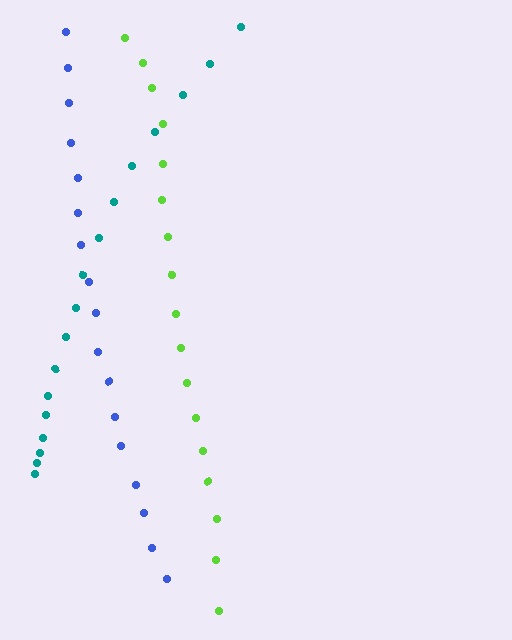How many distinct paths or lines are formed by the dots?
There are 3 distinct paths.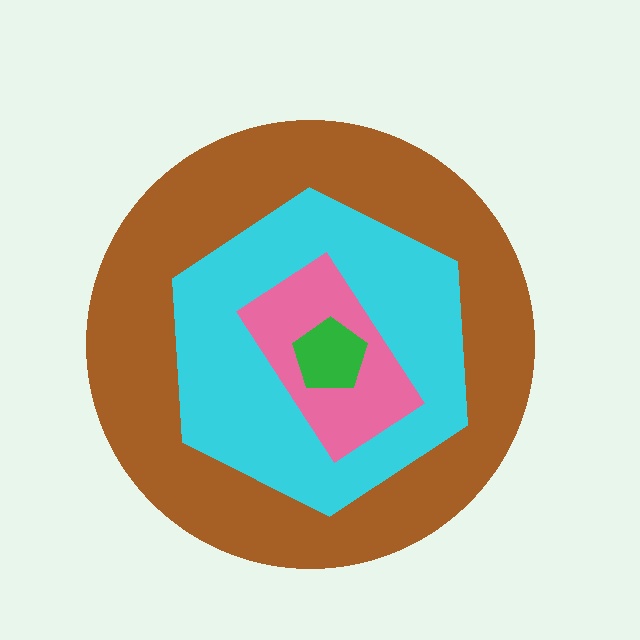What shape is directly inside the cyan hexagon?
The pink rectangle.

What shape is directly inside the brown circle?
The cyan hexagon.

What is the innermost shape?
The green pentagon.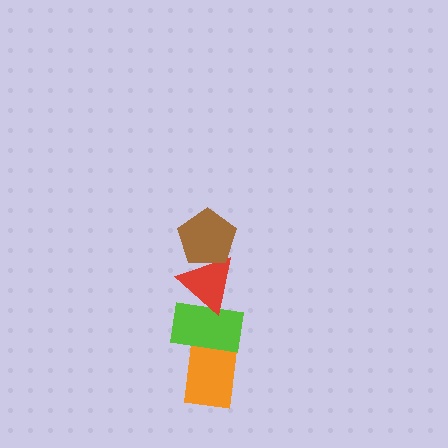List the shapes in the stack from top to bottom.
From top to bottom: the brown pentagon, the red triangle, the lime rectangle, the orange rectangle.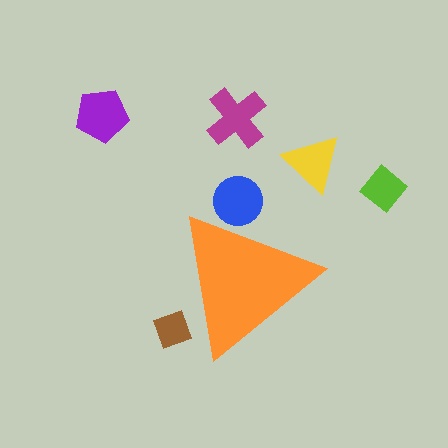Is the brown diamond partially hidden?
Yes, the brown diamond is partially hidden behind the orange triangle.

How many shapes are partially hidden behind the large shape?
2 shapes are partially hidden.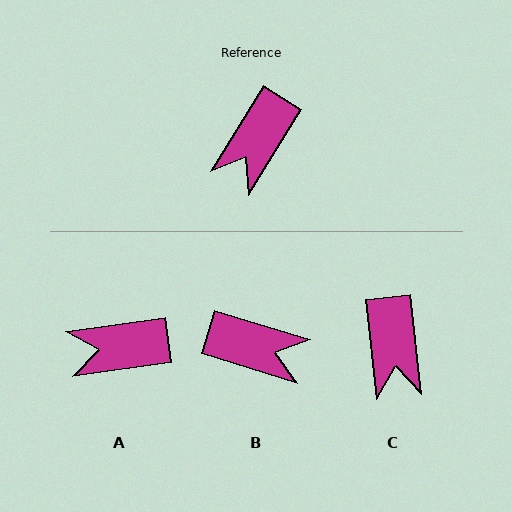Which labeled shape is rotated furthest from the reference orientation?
B, about 104 degrees away.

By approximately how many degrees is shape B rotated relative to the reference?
Approximately 104 degrees counter-clockwise.